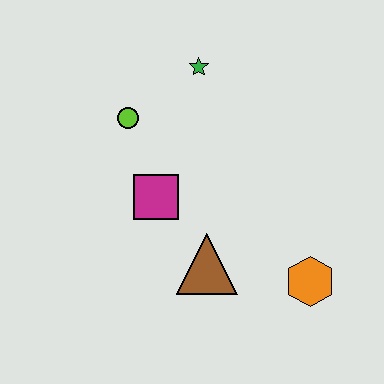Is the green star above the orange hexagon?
Yes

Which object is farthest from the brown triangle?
The green star is farthest from the brown triangle.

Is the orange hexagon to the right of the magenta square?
Yes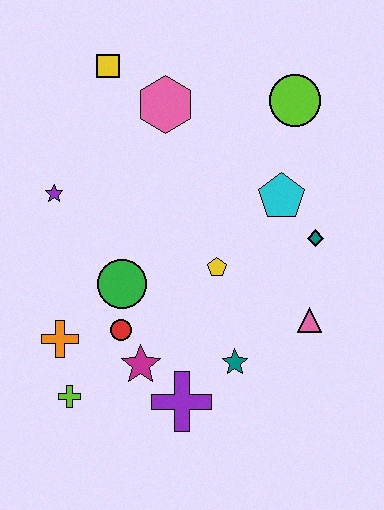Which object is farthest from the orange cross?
The lime circle is farthest from the orange cross.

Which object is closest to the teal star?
The purple cross is closest to the teal star.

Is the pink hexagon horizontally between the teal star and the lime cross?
Yes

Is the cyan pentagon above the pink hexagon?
No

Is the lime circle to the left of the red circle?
No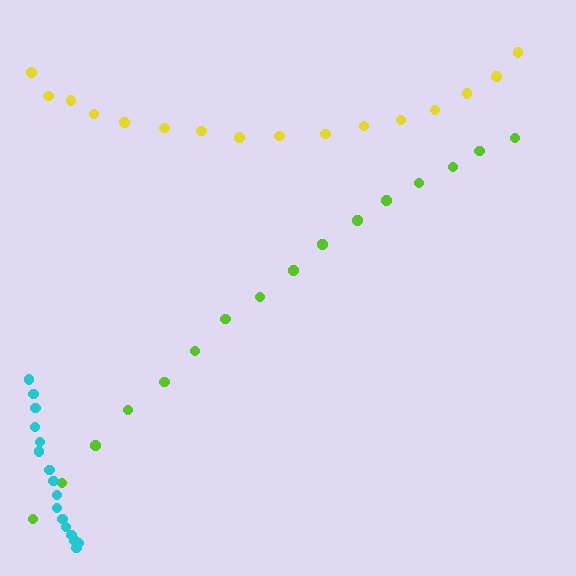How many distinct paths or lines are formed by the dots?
There are 3 distinct paths.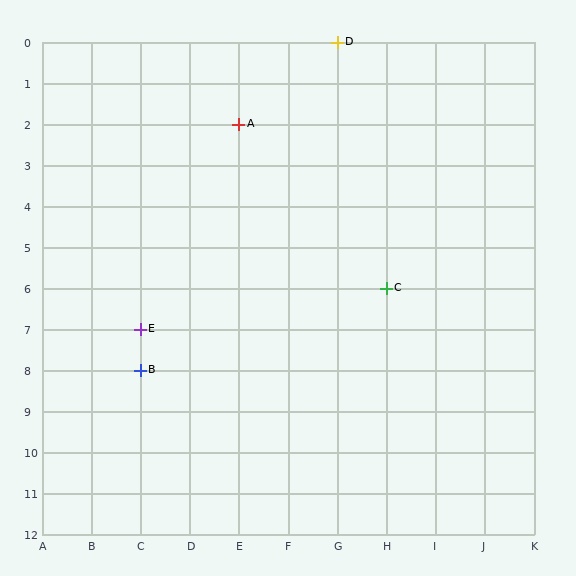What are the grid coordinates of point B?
Point B is at grid coordinates (C, 8).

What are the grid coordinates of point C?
Point C is at grid coordinates (H, 6).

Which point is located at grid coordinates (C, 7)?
Point E is at (C, 7).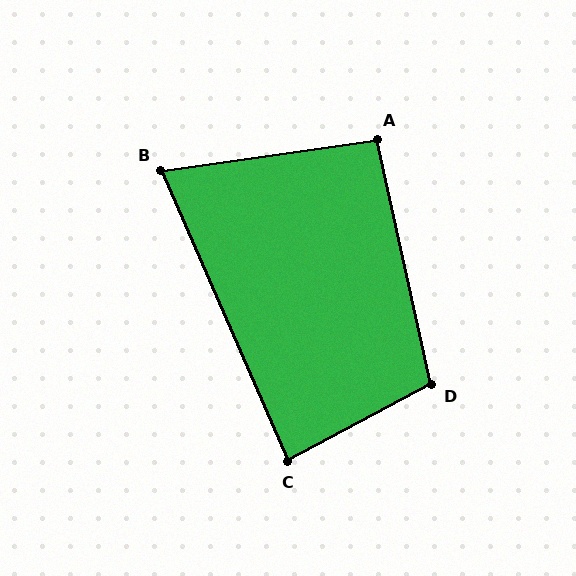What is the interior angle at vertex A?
Approximately 94 degrees (approximately right).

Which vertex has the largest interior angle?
D, at approximately 106 degrees.